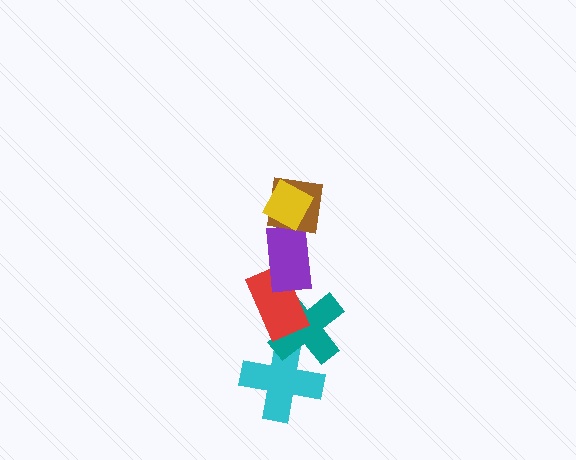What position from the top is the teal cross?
The teal cross is 5th from the top.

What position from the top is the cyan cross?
The cyan cross is 6th from the top.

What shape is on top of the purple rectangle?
The brown square is on top of the purple rectangle.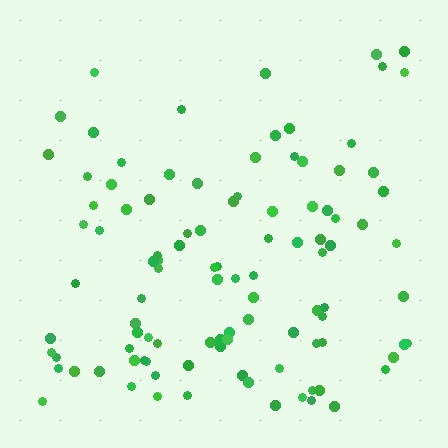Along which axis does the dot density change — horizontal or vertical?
Vertical.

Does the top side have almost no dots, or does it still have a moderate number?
Still a moderate number, just noticeably fewer than the bottom.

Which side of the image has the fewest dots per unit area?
The top.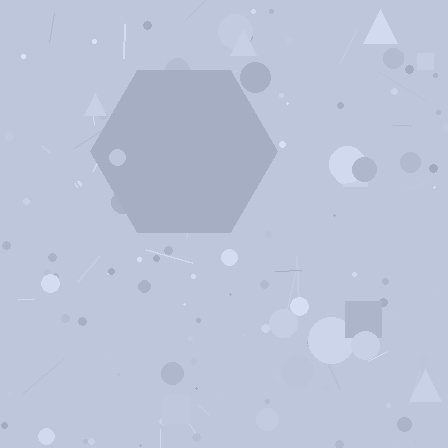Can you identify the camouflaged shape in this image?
The camouflaged shape is a hexagon.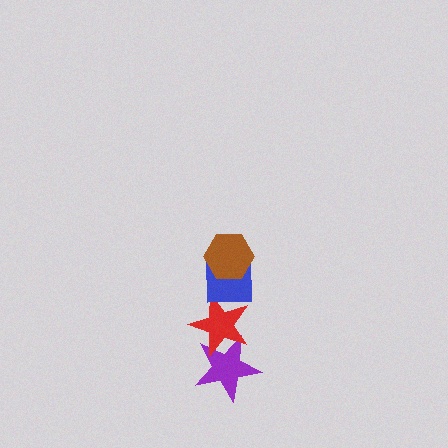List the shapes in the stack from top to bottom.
From top to bottom: the brown hexagon, the blue square, the red star, the purple star.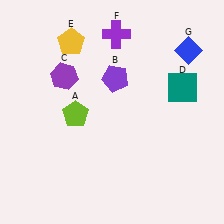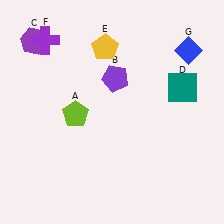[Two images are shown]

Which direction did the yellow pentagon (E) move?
The yellow pentagon (E) moved right.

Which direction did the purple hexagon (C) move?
The purple hexagon (C) moved up.